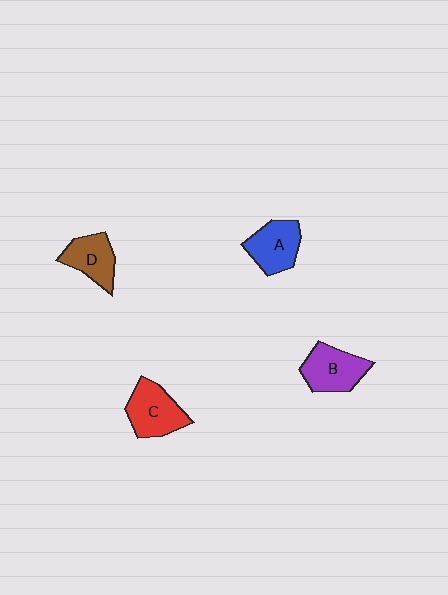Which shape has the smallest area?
Shape D (brown).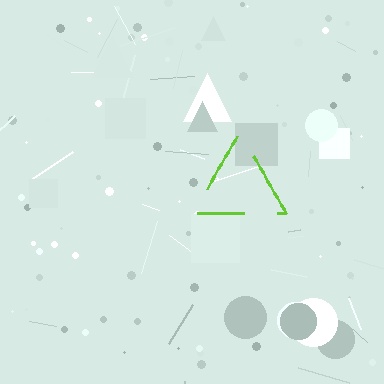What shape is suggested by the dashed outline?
The dashed outline suggests a triangle.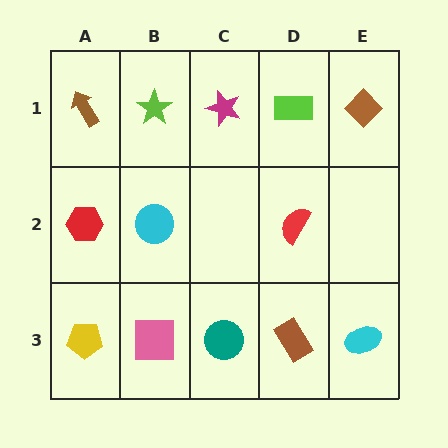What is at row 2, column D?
A red semicircle.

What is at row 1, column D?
A lime rectangle.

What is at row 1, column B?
A lime star.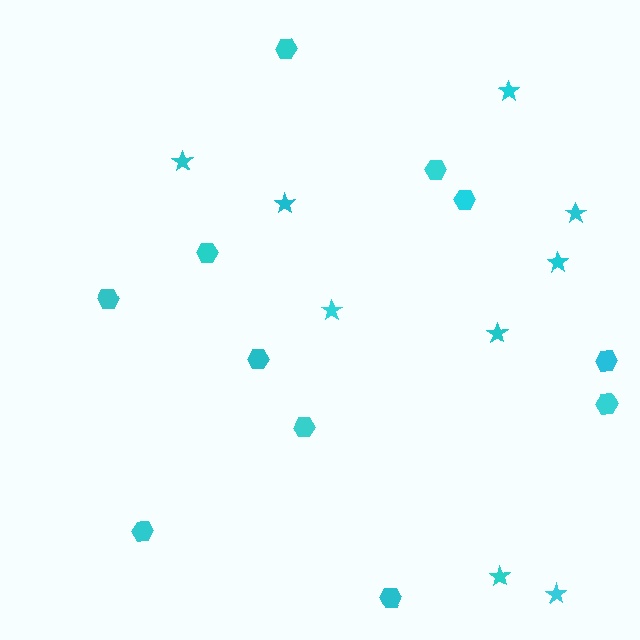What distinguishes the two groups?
There are 2 groups: one group of hexagons (11) and one group of stars (9).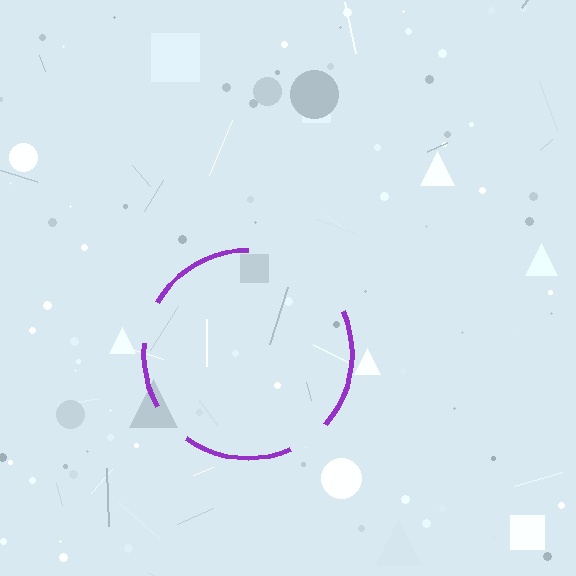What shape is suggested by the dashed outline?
The dashed outline suggests a circle.